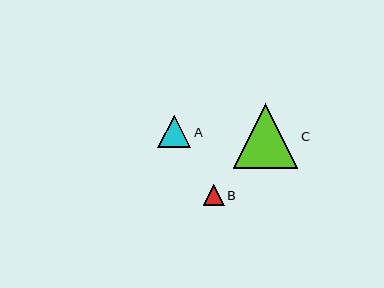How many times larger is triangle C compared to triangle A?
Triangle C is approximately 2.0 times the size of triangle A.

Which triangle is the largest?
Triangle C is the largest with a size of approximately 64 pixels.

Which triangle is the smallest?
Triangle B is the smallest with a size of approximately 21 pixels.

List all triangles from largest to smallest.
From largest to smallest: C, A, B.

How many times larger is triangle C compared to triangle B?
Triangle C is approximately 3.1 times the size of triangle B.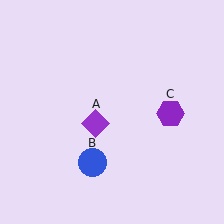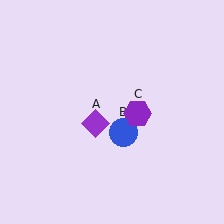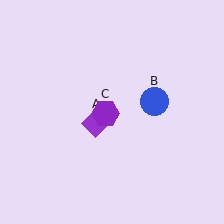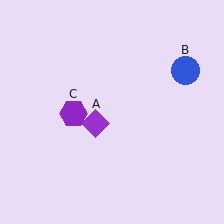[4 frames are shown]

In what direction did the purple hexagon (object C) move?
The purple hexagon (object C) moved left.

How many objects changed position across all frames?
2 objects changed position: blue circle (object B), purple hexagon (object C).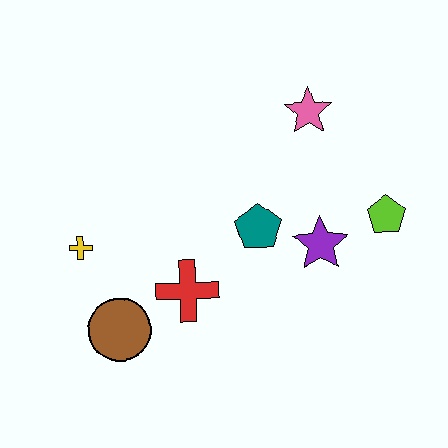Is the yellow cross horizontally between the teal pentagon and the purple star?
No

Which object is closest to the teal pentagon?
The purple star is closest to the teal pentagon.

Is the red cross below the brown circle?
No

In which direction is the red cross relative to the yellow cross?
The red cross is to the right of the yellow cross.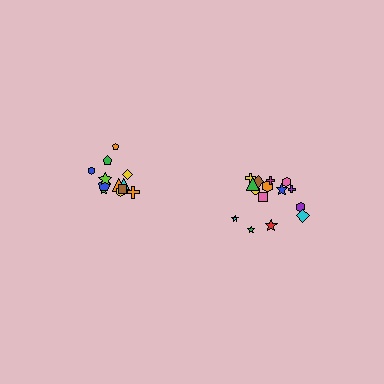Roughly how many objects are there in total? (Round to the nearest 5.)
Roughly 25 objects in total.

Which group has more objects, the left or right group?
The right group.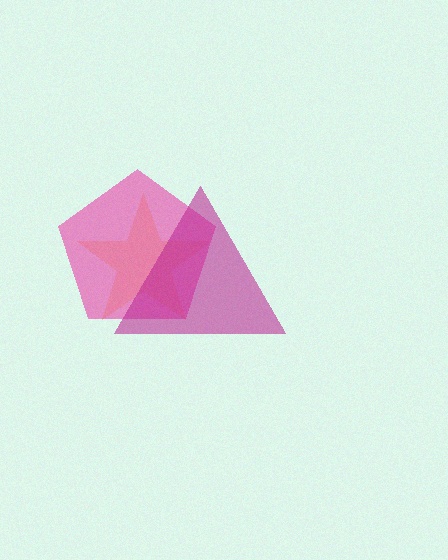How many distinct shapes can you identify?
There are 3 distinct shapes: an orange star, a pink pentagon, a magenta triangle.